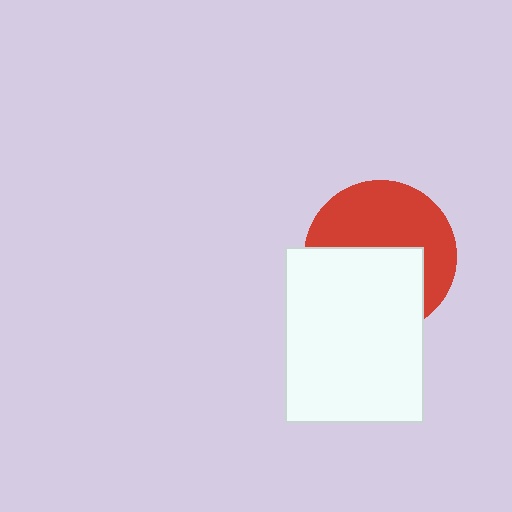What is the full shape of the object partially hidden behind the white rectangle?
The partially hidden object is a red circle.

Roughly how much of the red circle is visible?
About half of it is visible (roughly 52%).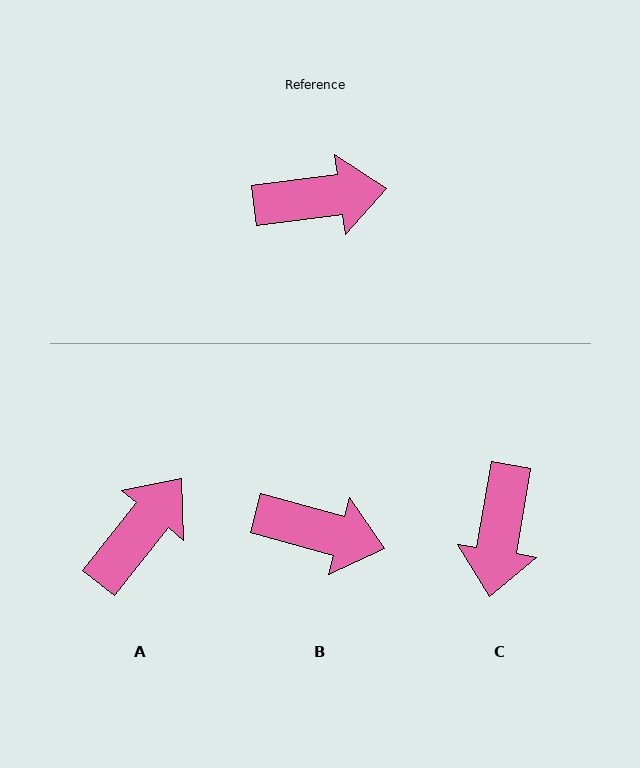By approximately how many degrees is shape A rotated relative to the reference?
Approximately 44 degrees counter-clockwise.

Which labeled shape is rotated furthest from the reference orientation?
C, about 107 degrees away.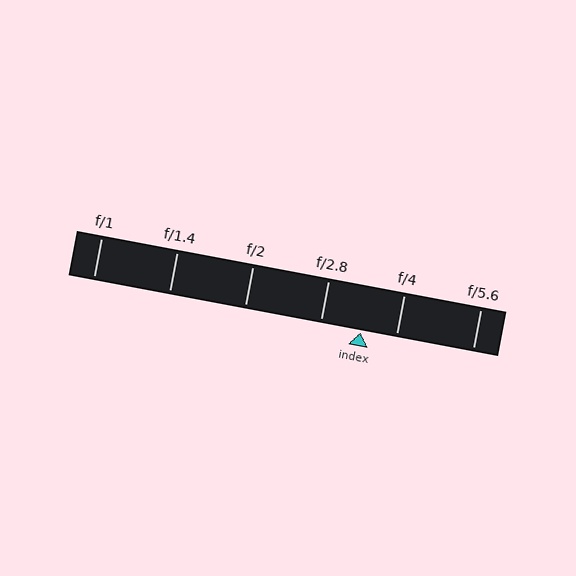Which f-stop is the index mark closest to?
The index mark is closest to f/4.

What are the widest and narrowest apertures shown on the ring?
The widest aperture shown is f/1 and the narrowest is f/5.6.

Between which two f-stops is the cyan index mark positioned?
The index mark is between f/2.8 and f/4.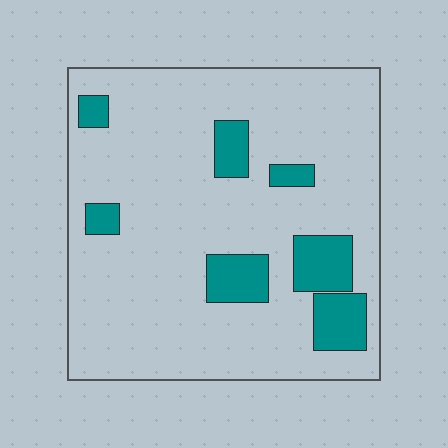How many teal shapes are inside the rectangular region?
7.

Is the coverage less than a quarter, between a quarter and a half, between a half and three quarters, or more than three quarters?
Less than a quarter.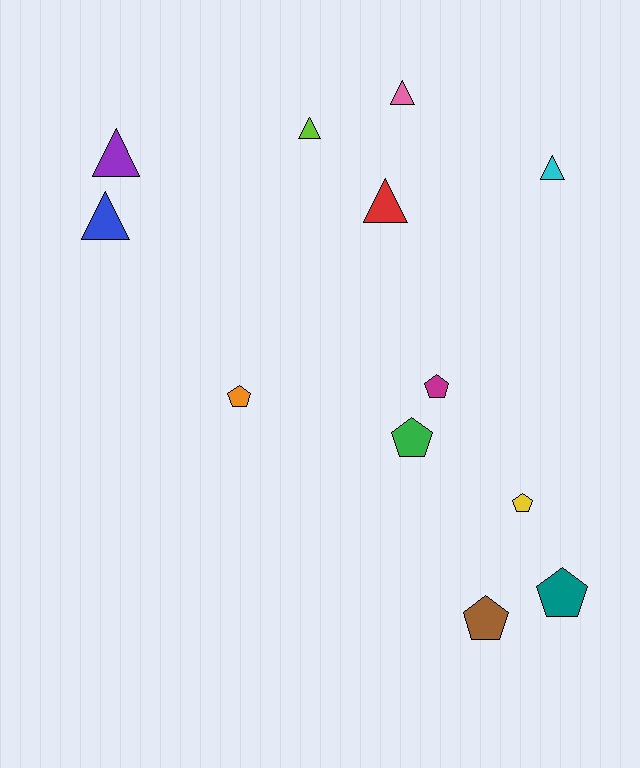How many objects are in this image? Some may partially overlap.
There are 12 objects.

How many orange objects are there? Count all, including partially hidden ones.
There is 1 orange object.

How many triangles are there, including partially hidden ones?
There are 6 triangles.